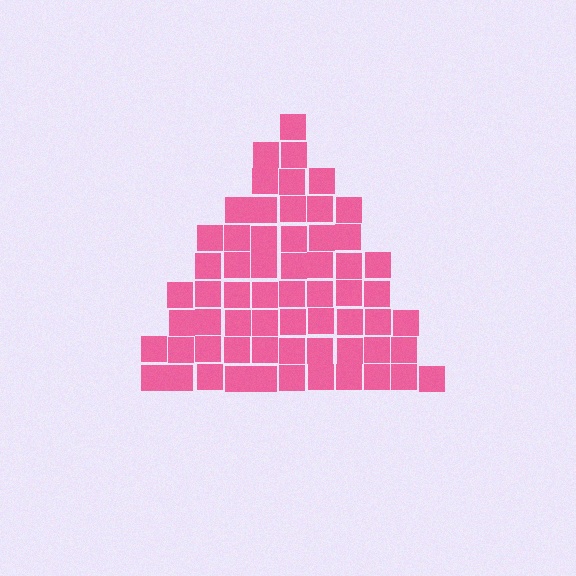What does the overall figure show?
The overall figure shows a triangle.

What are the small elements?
The small elements are squares.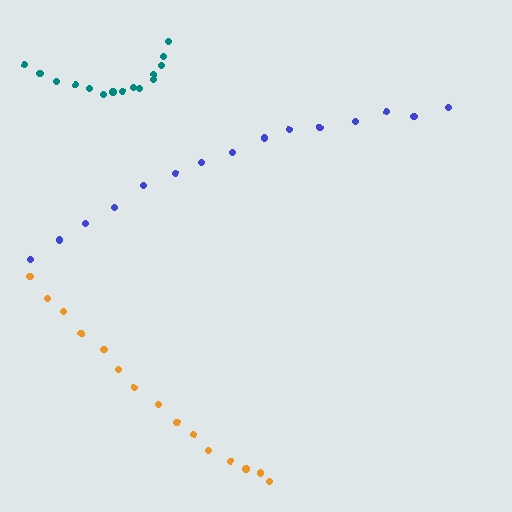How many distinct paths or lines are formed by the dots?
There are 3 distinct paths.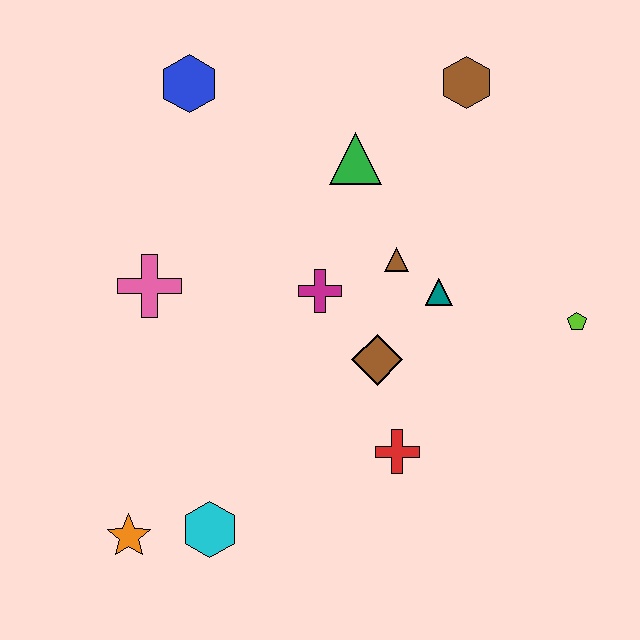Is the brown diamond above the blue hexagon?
No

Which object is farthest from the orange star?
The brown hexagon is farthest from the orange star.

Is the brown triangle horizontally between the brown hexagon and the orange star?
Yes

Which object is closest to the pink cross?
The magenta cross is closest to the pink cross.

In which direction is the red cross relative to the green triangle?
The red cross is below the green triangle.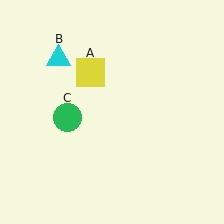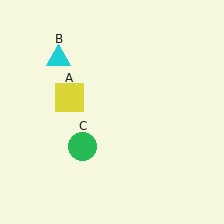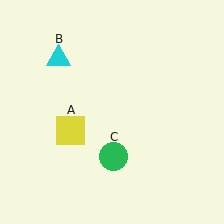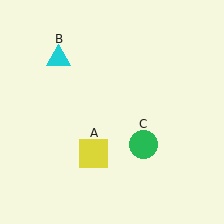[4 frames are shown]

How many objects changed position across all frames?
2 objects changed position: yellow square (object A), green circle (object C).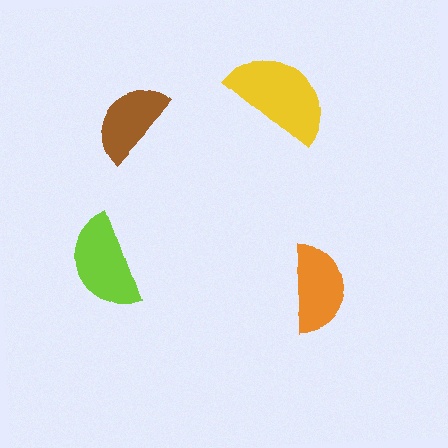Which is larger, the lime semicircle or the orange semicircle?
The lime one.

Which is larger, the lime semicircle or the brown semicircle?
The lime one.